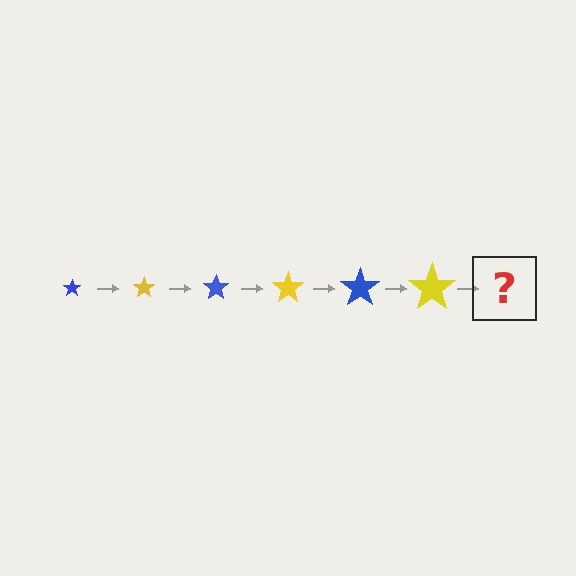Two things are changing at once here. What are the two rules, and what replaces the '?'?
The two rules are that the star grows larger each step and the color cycles through blue and yellow. The '?' should be a blue star, larger than the previous one.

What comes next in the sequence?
The next element should be a blue star, larger than the previous one.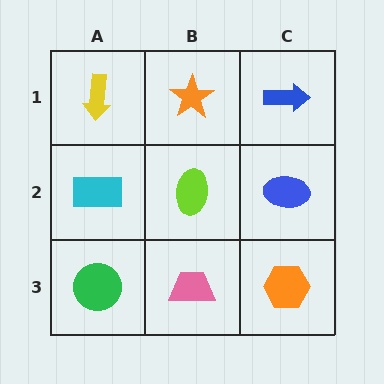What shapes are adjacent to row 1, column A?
A cyan rectangle (row 2, column A), an orange star (row 1, column B).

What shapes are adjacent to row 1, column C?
A blue ellipse (row 2, column C), an orange star (row 1, column B).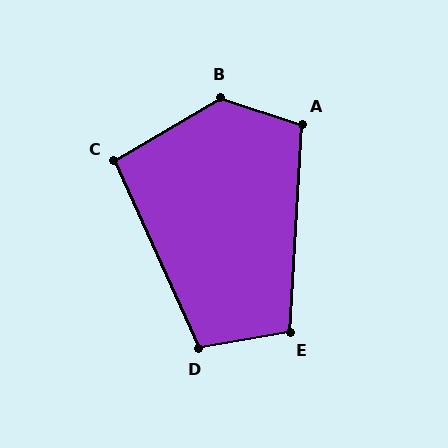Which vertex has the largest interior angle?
B, at approximately 131 degrees.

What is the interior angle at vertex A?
Approximately 105 degrees (obtuse).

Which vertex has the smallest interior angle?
C, at approximately 97 degrees.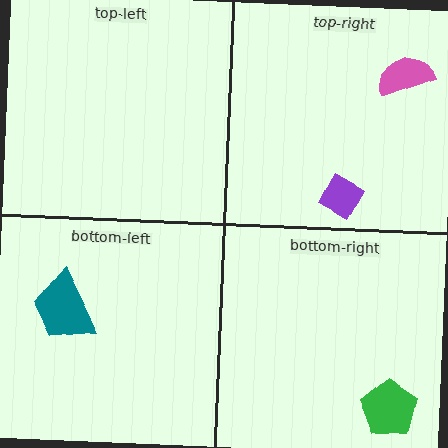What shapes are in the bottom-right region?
The green pentagon.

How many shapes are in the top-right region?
2.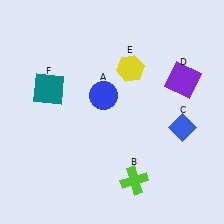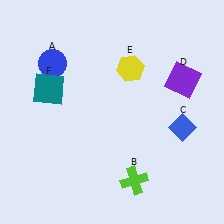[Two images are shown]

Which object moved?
The blue circle (A) moved left.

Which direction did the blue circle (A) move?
The blue circle (A) moved left.